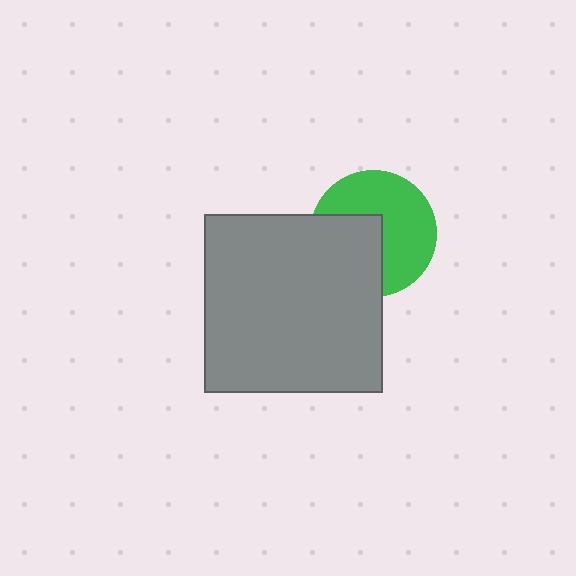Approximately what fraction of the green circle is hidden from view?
Roughly 41% of the green circle is hidden behind the gray square.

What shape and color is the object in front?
The object in front is a gray square.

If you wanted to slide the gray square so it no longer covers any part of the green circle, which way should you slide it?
Slide it toward the lower-left — that is the most direct way to separate the two shapes.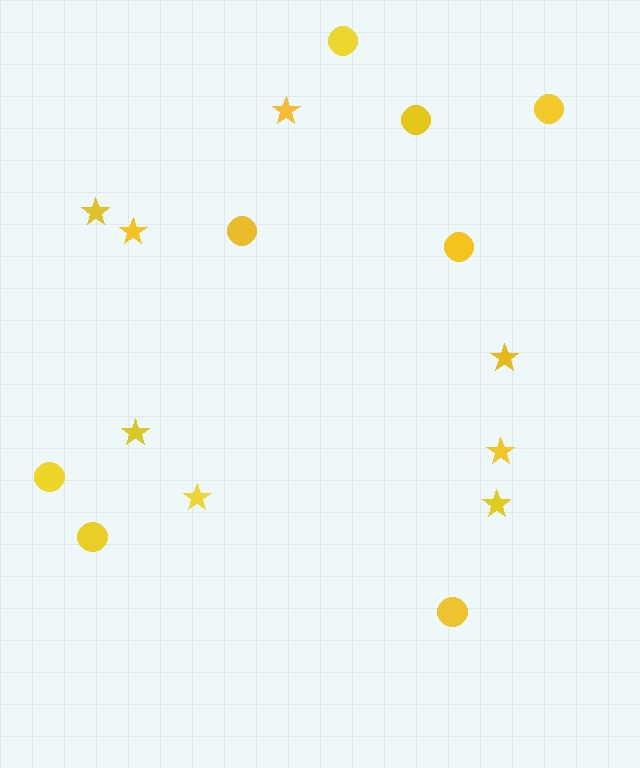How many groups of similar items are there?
There are 2 groups: one group of stars (8) and one group of circles (8).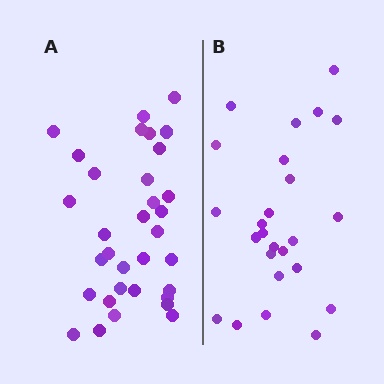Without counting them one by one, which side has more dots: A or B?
Region A (the left region) has more dots.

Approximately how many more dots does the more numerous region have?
Region A has roughly 8 or so more dots than region B.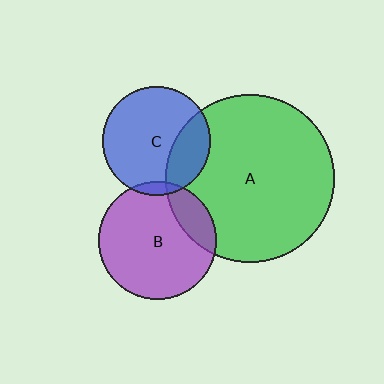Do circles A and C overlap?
Yes.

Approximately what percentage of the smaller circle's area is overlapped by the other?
Approximately 25%.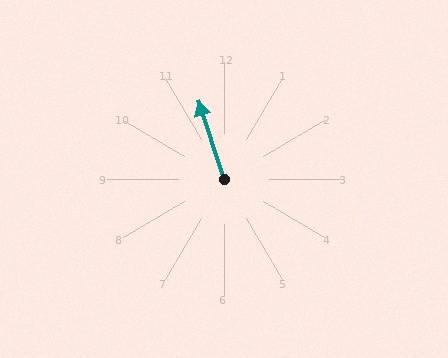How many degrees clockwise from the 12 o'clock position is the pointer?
Approximately 342 degrees.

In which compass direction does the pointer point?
North.